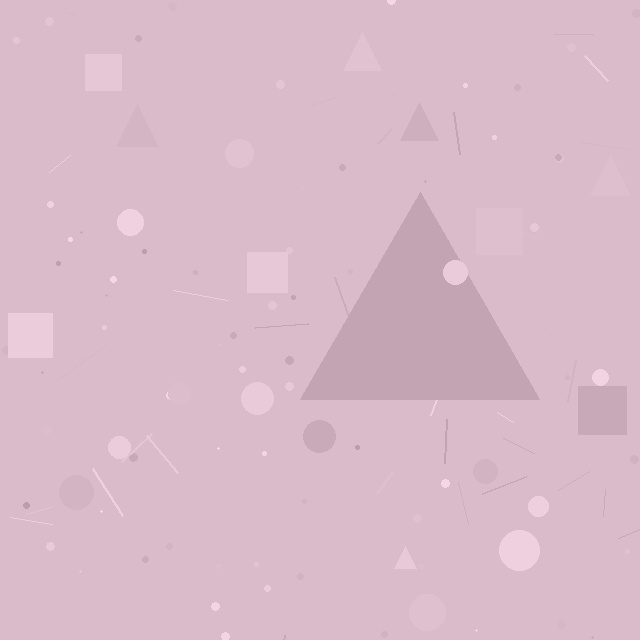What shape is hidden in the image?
A triangle is hidden in the image.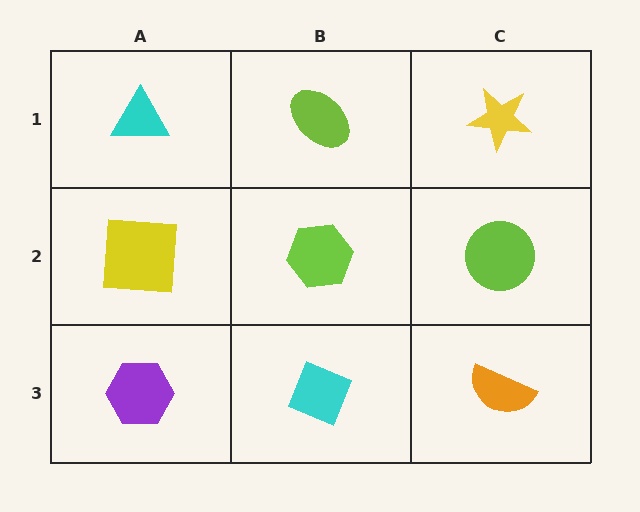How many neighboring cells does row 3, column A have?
2.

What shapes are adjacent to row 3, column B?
A lime hexagon (row 2, column B), a purple hexagon (row 3, column A), an orange semicircle (row 3, column C).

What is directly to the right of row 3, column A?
A cyan diamond.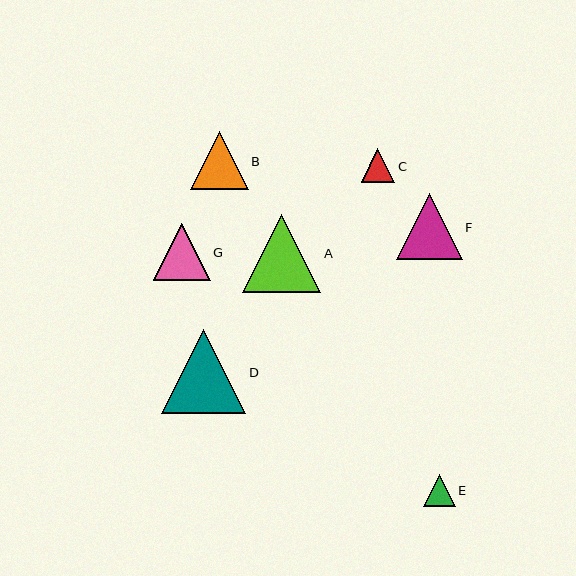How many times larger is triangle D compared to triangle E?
Triangle D is approximately 2.6 times the size of triangle E.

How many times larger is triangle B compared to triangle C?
Triangle B is approximately 1.7 times the size of triangle C.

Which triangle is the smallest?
Triangle E is the smallest with a size of approximately 32 pixels.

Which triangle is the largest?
Triangle D is the largest with a size of approximately 84 pixels.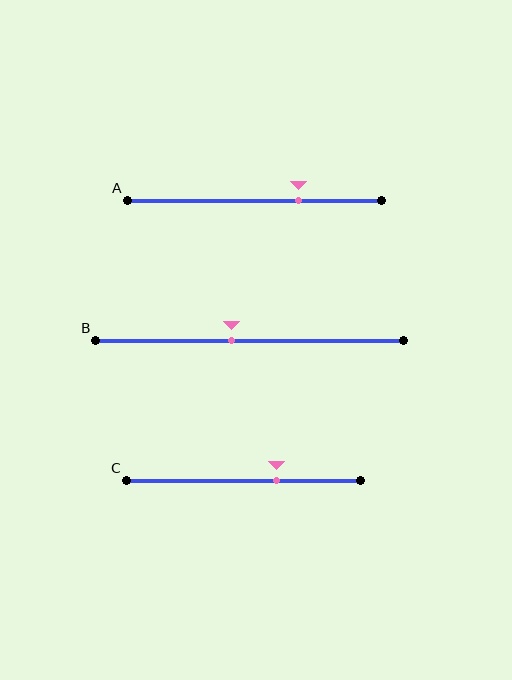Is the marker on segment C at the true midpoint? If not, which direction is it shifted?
No, the marker on segment C is shifted to the right by about 14% of the segment length.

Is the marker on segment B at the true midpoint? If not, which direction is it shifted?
No, the marker on segment B is shifted to the left by about 6% of the segment length.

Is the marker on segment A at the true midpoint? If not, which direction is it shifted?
No, the marker on segment A is shifted to the right by about 18% of the segment length.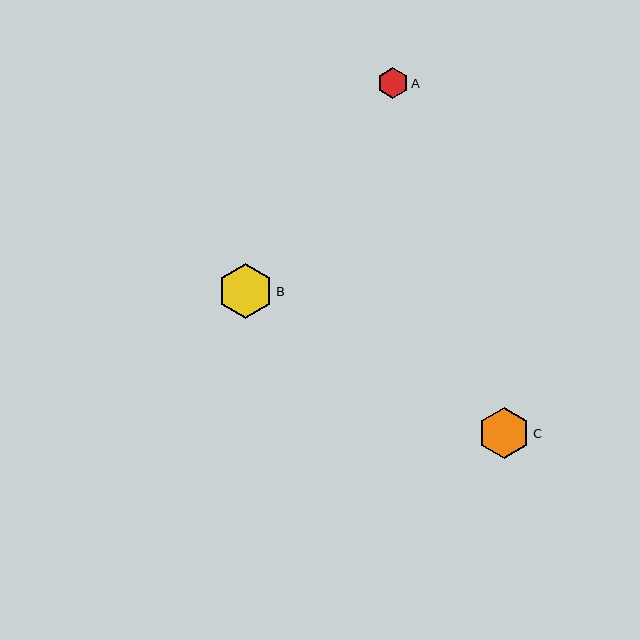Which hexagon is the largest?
Hexagon B is the largest with a size of approximately 55 pixels.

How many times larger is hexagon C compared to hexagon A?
Hexagon C is approximately 1.7 times the size of hexagon A.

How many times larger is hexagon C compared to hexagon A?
Hexagon C is approximately 1.7 times the size of hexagon A.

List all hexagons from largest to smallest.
From largest to smallest: B, C, A.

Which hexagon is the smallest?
Hexagon A is the smallest with a size of approximately 31 pixels.